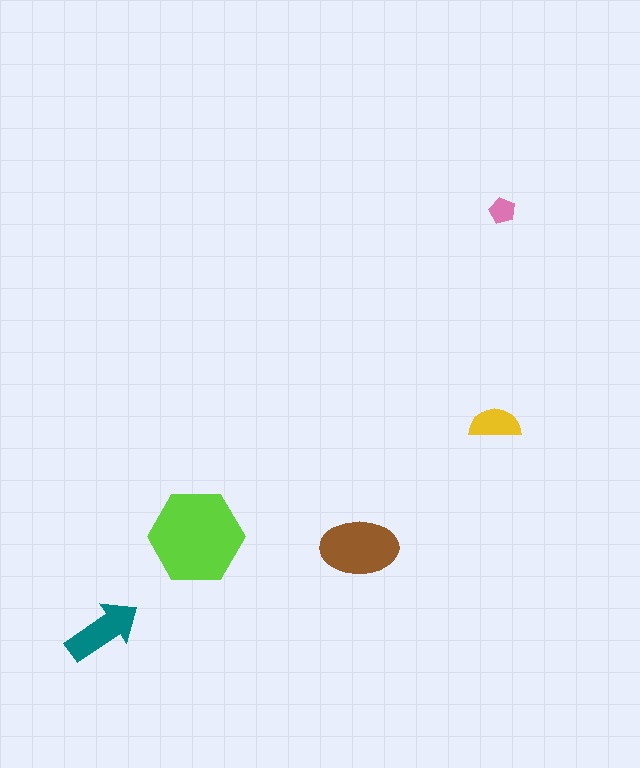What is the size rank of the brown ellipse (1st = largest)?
2nd.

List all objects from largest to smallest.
The lime hexagon, the brown ellipse, the teal arrow, the yellow semicircle, the pink pentagon.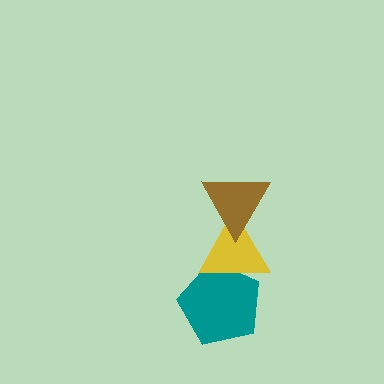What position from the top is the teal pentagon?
The teal pentagon is 3rd from the top.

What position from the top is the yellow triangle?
The yellow triangle is 2nd from the top.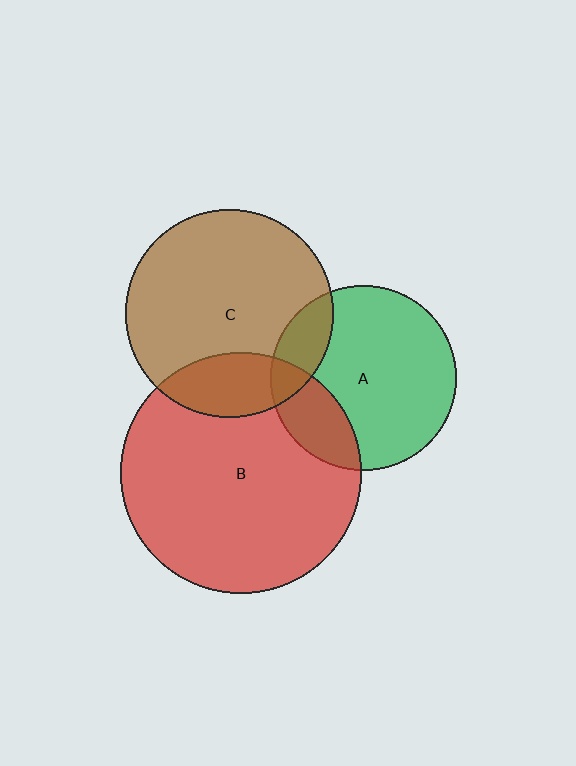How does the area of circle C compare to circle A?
Approximately 1.3 times.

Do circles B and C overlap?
Yes.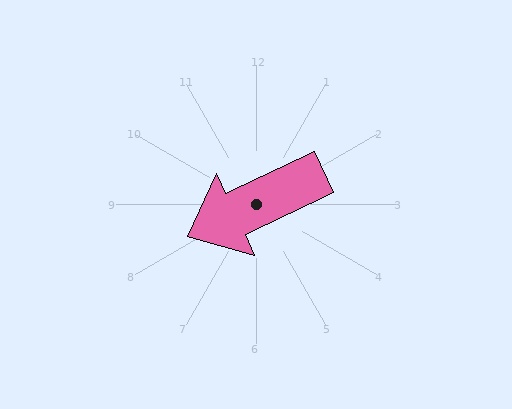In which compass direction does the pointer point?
Southwest.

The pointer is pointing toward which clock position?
Roughly 8 o'clock.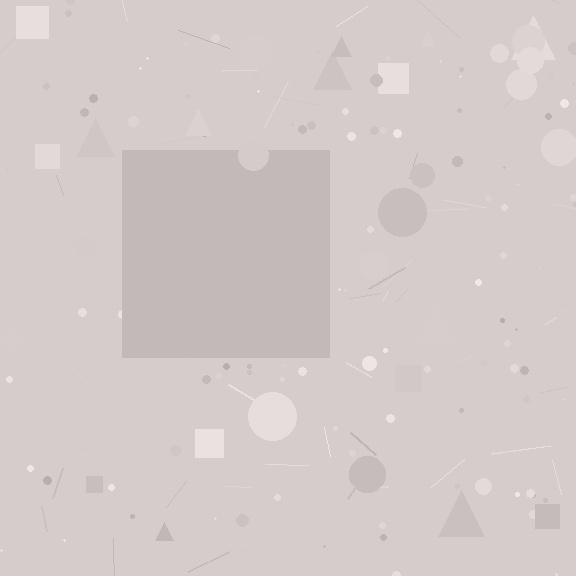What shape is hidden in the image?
A square is hidden in the image.